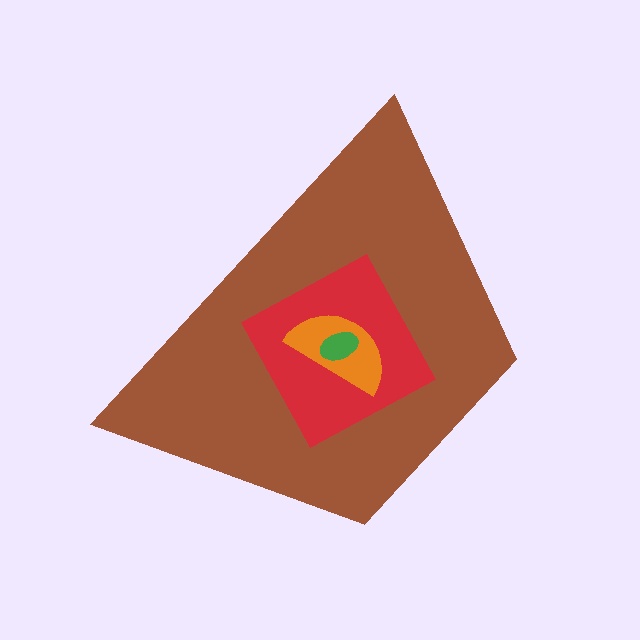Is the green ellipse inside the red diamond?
Yes.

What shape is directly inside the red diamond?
The orange semicircle.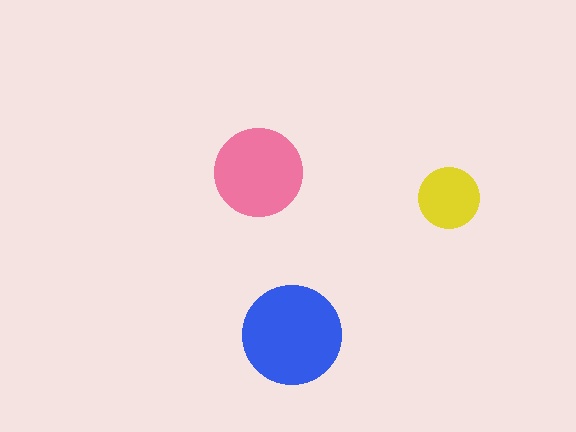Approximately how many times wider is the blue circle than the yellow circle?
About 1.5 times wider.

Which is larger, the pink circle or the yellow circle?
The pink one.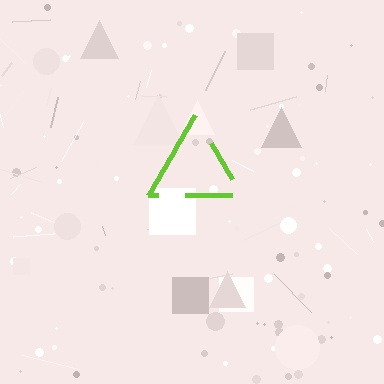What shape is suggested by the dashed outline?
The dashed outline suggests a triangle.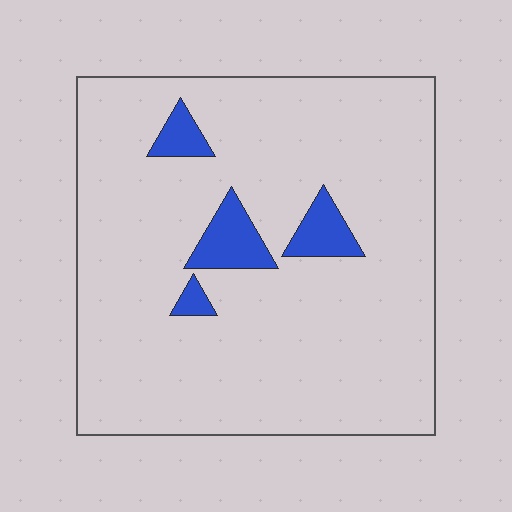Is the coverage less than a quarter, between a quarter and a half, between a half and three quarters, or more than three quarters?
Less than a quarter.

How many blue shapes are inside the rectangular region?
4.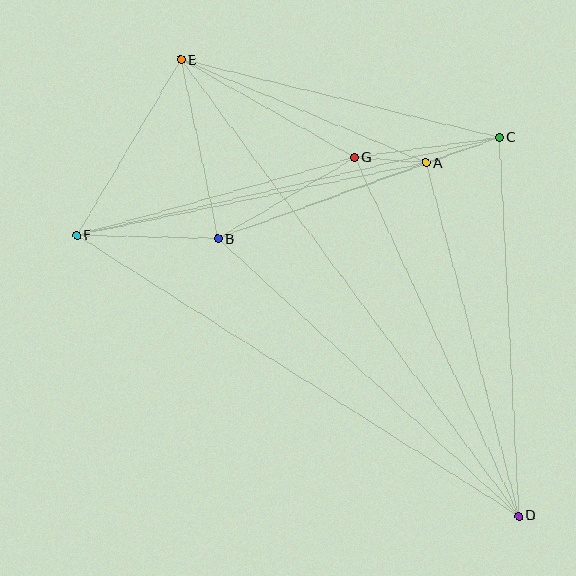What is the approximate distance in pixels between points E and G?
The distance between E and G is approximately 199 pixels.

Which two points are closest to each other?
Points A and G are closest to each other.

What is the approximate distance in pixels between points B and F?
The distance between B and F is approximately 141 pixels.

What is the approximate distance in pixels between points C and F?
The distance between C and F is approximately 434 pixels.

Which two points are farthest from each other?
Points D and E are farthest from each other.